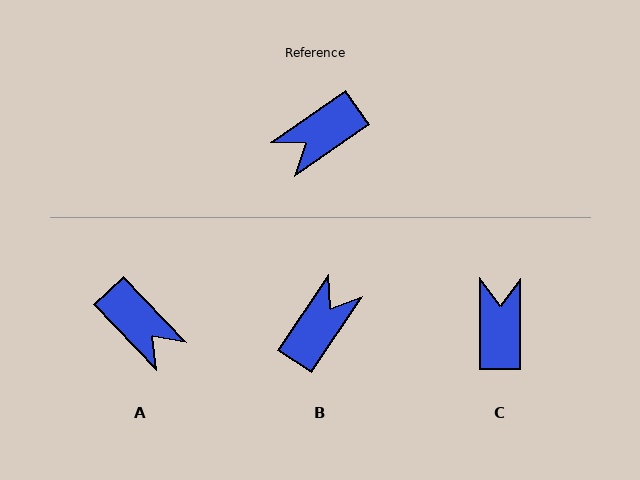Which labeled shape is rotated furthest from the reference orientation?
B, about 158 degrees away.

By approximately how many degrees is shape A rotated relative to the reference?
Approximately 99 degrees counter-clockwise.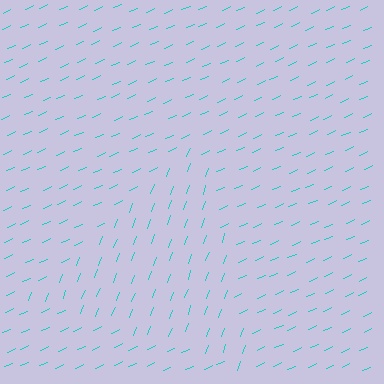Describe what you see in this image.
The image is filled with small cyan line segments. A triangle region in the image has lines oriented differently from the surrounding lines, creating a visible texture boundary.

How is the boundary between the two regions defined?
The boundary is defined purely by a change in line orientation (approximately 45 degrees difference). All lines are the same color and thickness.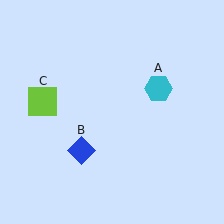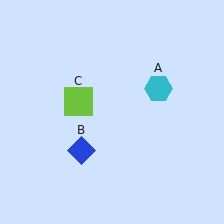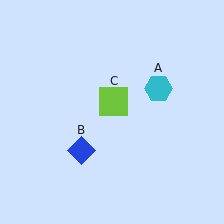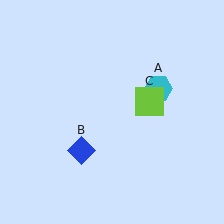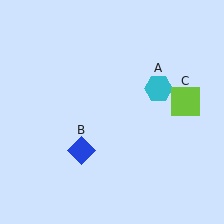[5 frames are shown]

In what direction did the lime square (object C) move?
The lime square (object C) moved right.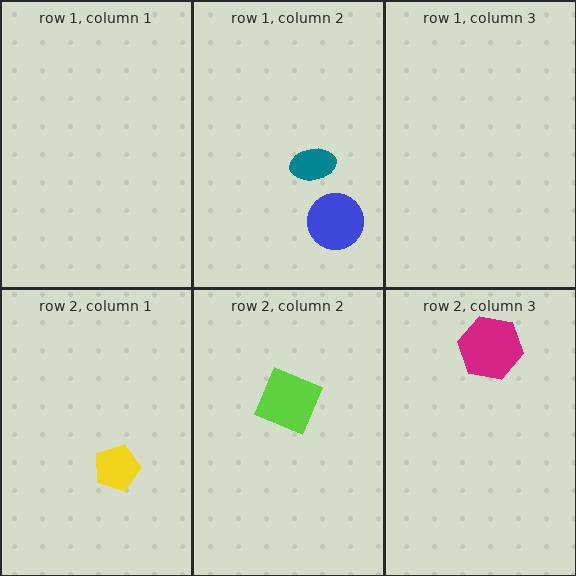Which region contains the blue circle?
The row 1, column 2 region.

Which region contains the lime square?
The row 2, column 2 region.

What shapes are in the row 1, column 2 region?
The blue circle, the teal ellipse.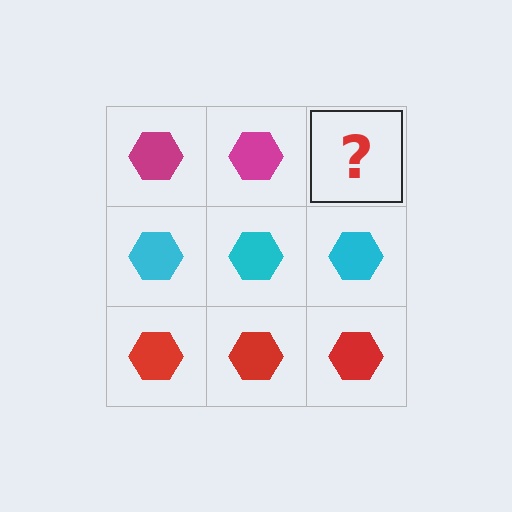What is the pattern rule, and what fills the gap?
The rule is that each row has a consistent color. The gap should be filled with a magenta hexagon.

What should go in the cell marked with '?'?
The missing cell should contain a magenta hexagon.